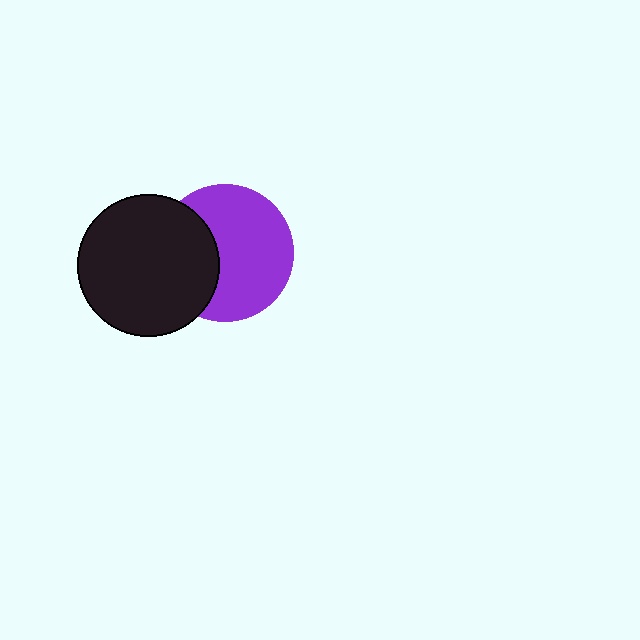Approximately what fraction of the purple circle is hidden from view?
Roughly 35% of the purple circle is hidden behind the black circle.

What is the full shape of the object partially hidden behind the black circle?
The partially hidden object is a purple circle.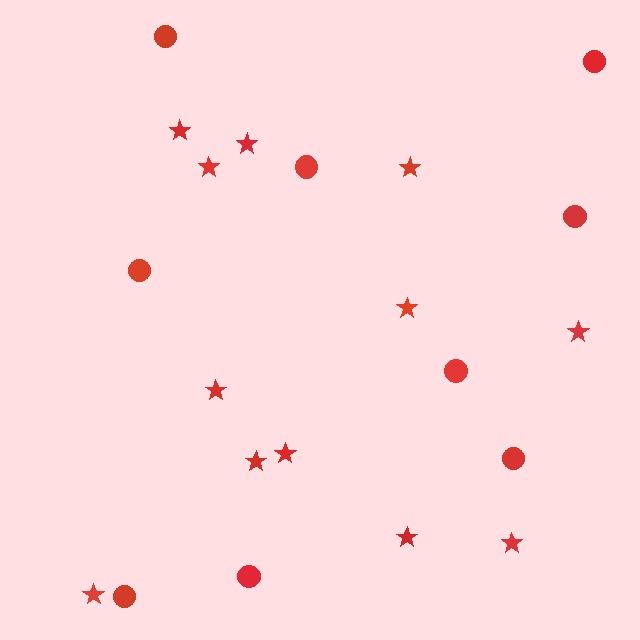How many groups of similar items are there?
There are 2 groups: one group of stars (12) and one group of circles (9).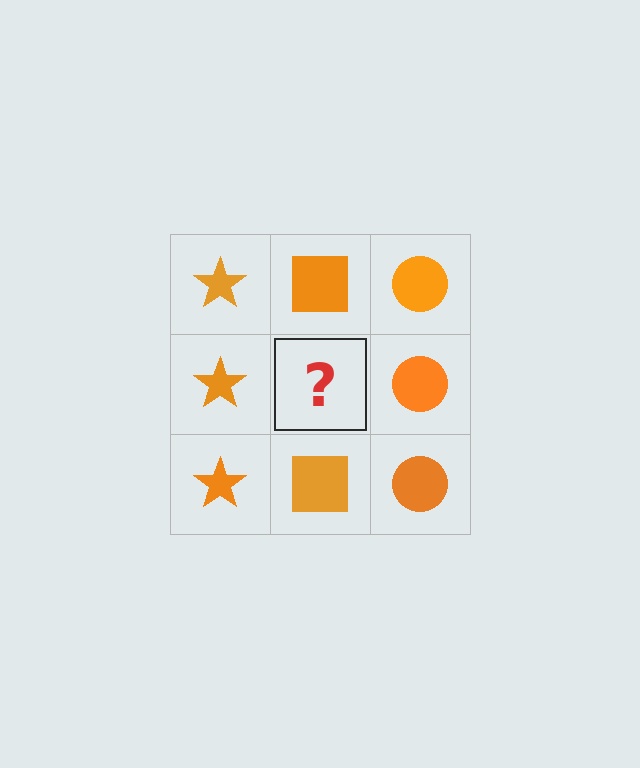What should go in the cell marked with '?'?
The missing cell should contain an orange square.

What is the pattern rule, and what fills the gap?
The rule is that each column has a consistent shape. The gap should be filled with an orange square.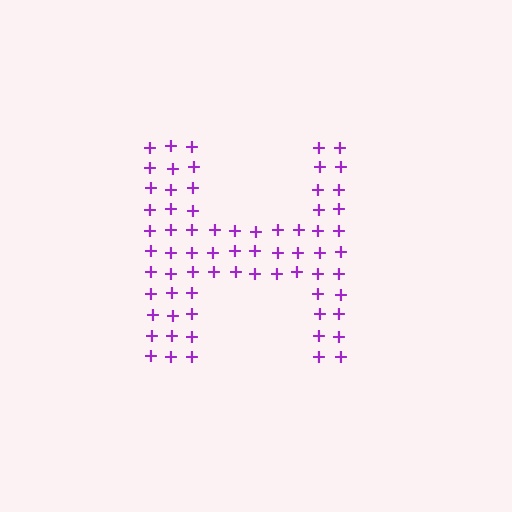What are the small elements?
The small elements are plus signs.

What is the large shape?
The large shape is the letter H.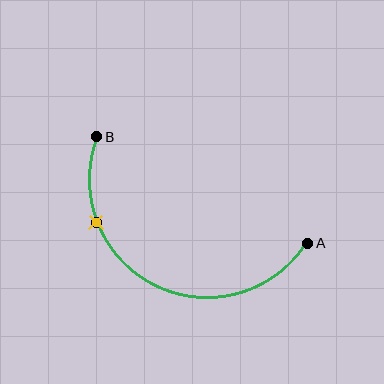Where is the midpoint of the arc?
The arc midpoint is the point on the curve farthest from the straight line joining A and B. It sits below that line.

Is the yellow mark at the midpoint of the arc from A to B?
No. The yellow mark lies on the arc but is closer to endpoint B. The arc midpoint would be at the point on the curve equidistant along the arc from both A and B.